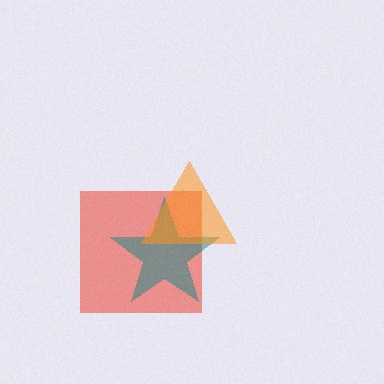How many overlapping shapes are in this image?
There are 3 overlapping shapes in the image.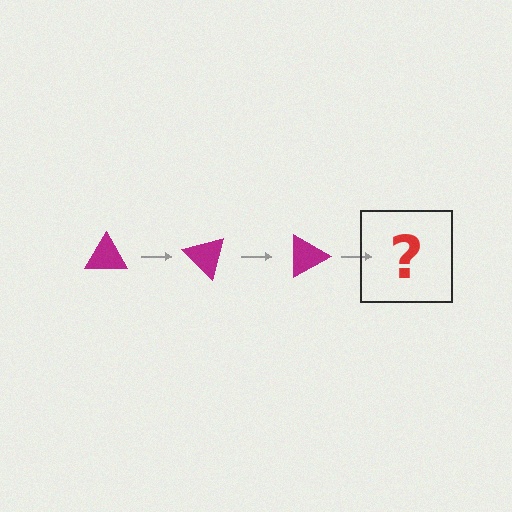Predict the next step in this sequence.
The next step is a magenta triangle rotated 135 degrees.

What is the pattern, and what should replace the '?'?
The pattern is that the triangle rotates 45 degrees each step. The '?' should be a magenta triangle rotated 135 degrees.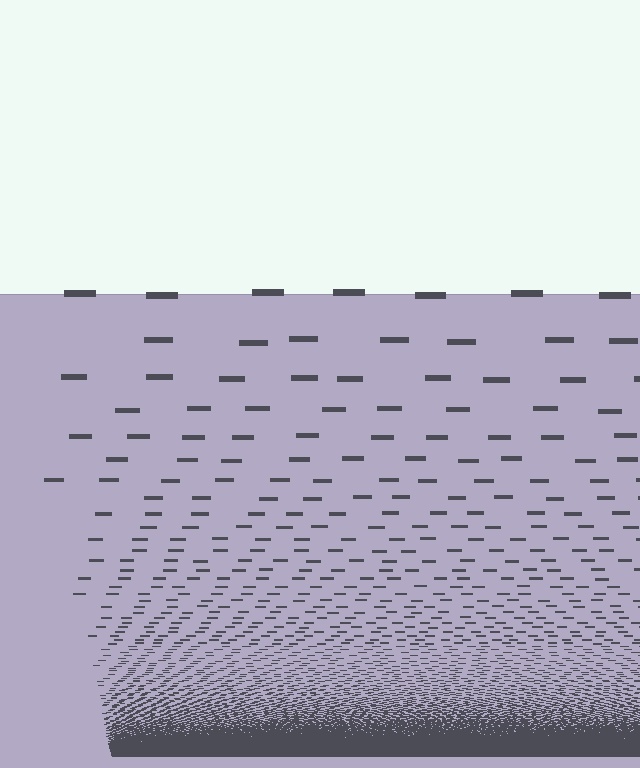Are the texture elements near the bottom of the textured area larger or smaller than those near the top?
Smaller. The gradient is inverted — elements near the bottom are smaller and denser.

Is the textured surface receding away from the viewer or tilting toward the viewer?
The surface appears to tilt toward the viewer. Texture elements get larger and sparser toward the top.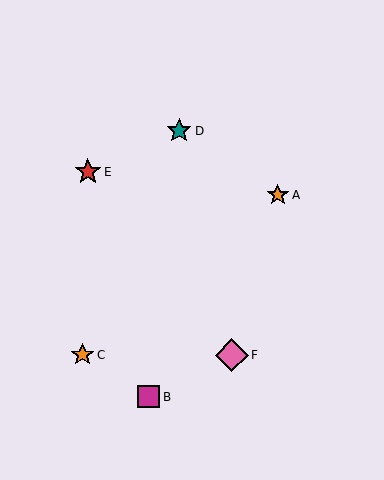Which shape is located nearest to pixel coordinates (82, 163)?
The red star (labeled E) at (88, 172) is nearest to that location.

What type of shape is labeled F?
Shape F is a pink diamond.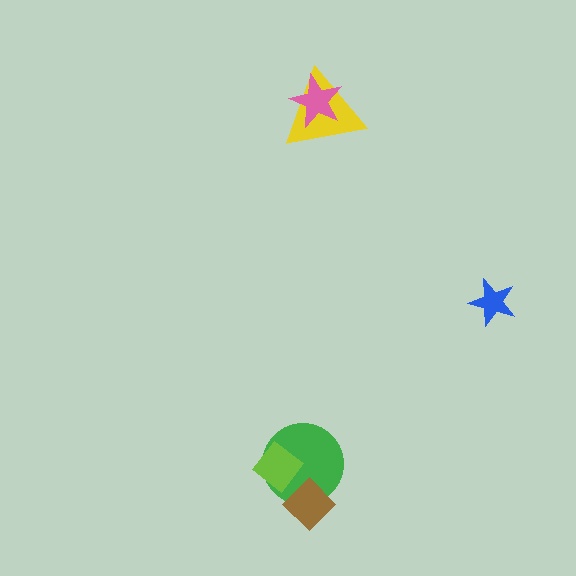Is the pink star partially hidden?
No, no other shape covers it.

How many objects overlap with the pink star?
1 object overlaps with the pink star.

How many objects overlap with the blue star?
0 objects overlap with the blue star.